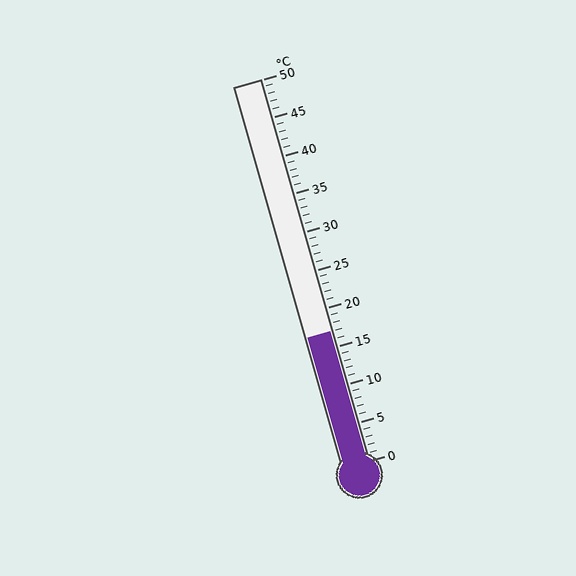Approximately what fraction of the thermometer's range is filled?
The thermometer is filled to approximately 35% of its range.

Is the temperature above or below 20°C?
The temperature is below 20°C.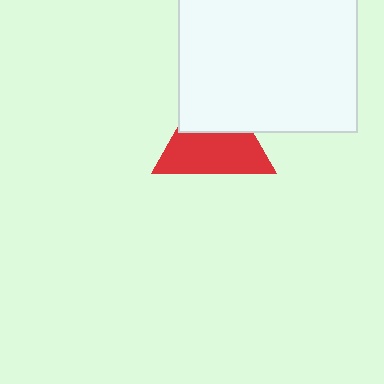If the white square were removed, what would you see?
You would see the complete red triangle.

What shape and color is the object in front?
The object in front is a white square.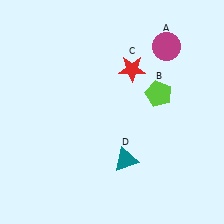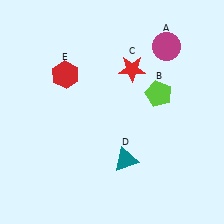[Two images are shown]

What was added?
A red hexagon (E) was added in Image 2.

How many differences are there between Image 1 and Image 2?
There is 1 difference between the two images.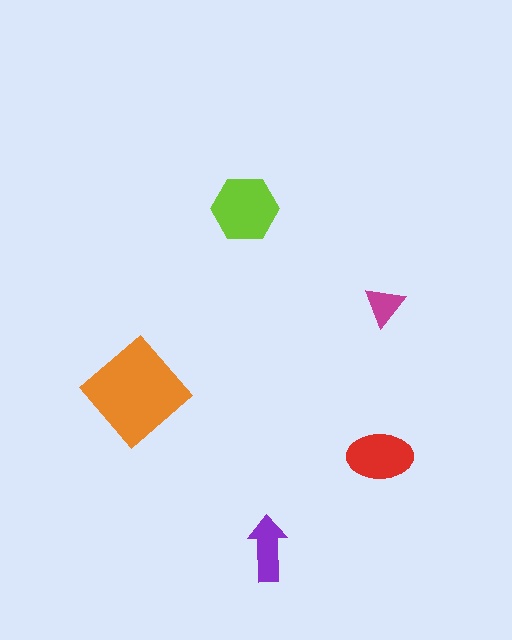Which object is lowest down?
The purple arrow is bottommost.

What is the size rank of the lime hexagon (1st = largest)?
2nd.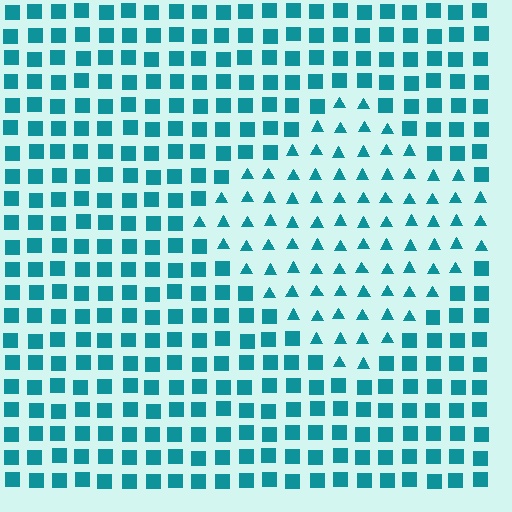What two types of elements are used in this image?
The image uses triangles inside the diamond region and squares outside it.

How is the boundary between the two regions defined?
The boundary is defined by a change in element shape: triangles inside vs. squares outside. All elements share the same color and spacing.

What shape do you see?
I see a diamond.